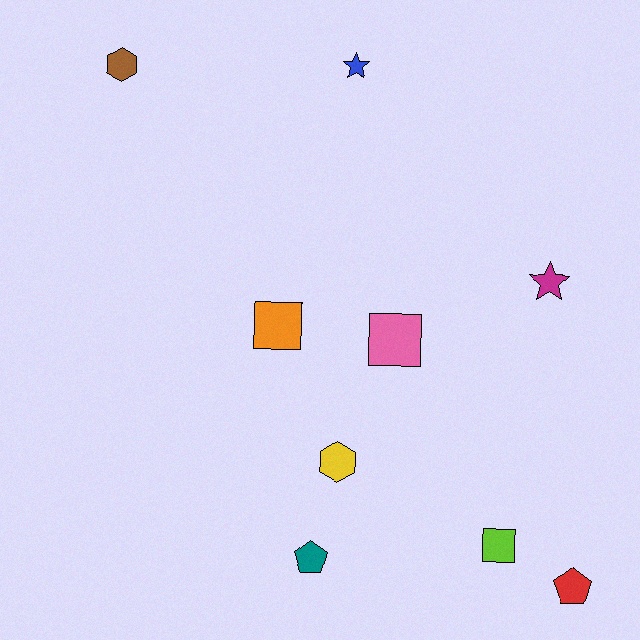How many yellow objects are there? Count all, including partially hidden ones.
There is 1 yellow object.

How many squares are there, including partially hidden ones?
There are 3 squares.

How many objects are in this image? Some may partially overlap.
There are 9 objects.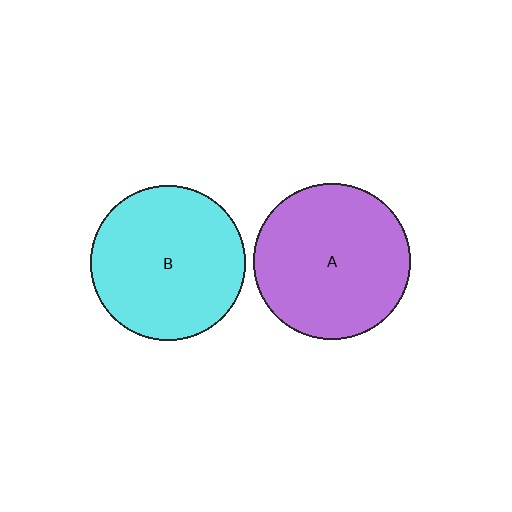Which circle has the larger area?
Circle A (purple).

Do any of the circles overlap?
No, none of the circles overlap.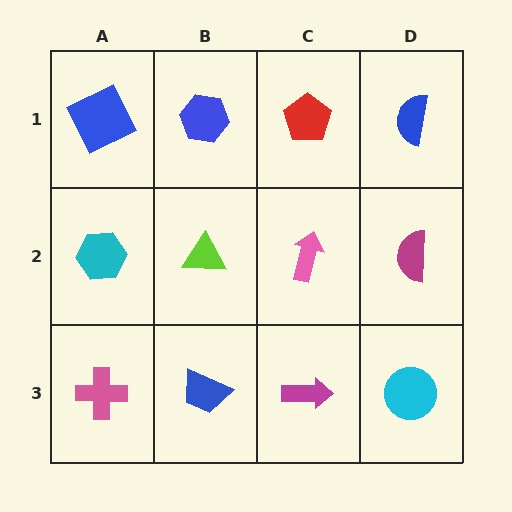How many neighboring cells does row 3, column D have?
2.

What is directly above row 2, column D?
A blue semicircle.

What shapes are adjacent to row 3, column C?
A pink arrow (row 2, column C), a blue trapezoid (row 3, column B), a cyan circle (row 3, column D).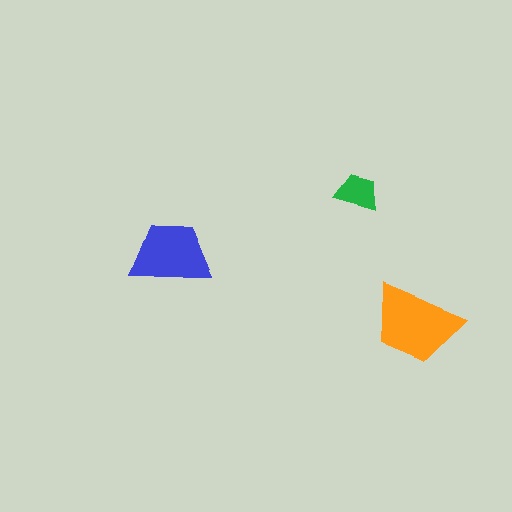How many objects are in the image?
There are 3 objects in the image.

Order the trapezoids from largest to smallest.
the orange one, the blue one, the green one.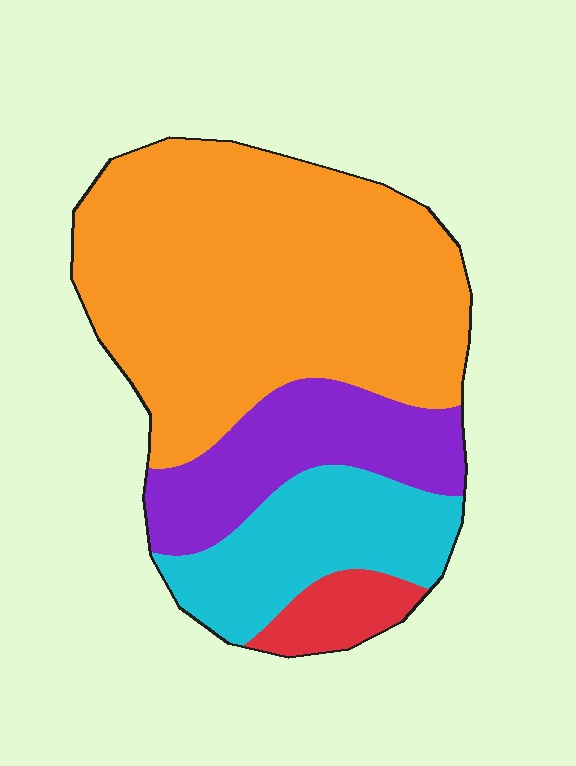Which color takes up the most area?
Orange, at roughly 55%.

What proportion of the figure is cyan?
Cyan covers about 20% of the figure.